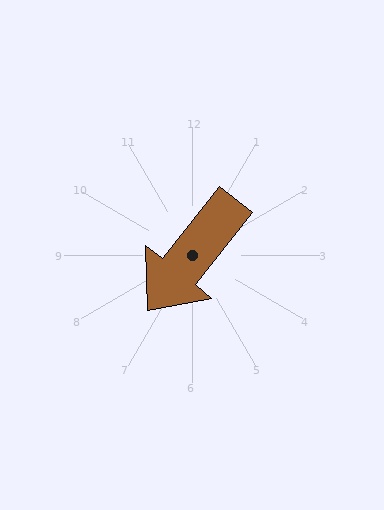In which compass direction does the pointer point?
Southwest.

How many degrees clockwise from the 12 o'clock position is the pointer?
Approximately 219 degrees.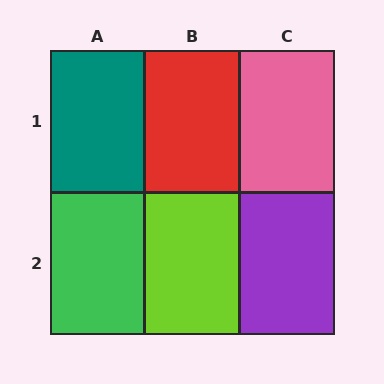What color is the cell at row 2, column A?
Green.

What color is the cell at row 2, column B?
Lime.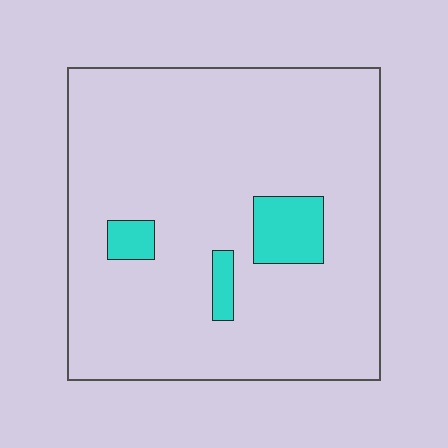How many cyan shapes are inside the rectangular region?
3.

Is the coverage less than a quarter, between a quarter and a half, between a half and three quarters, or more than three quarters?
Less than a quarter.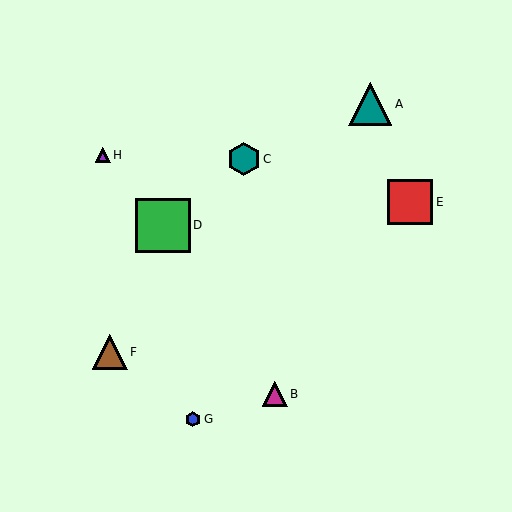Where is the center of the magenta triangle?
The center of the magenta triangle is at (275, 394).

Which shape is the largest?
The green square (labeled D) is the largest.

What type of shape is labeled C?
Shape C is a teal hexagon.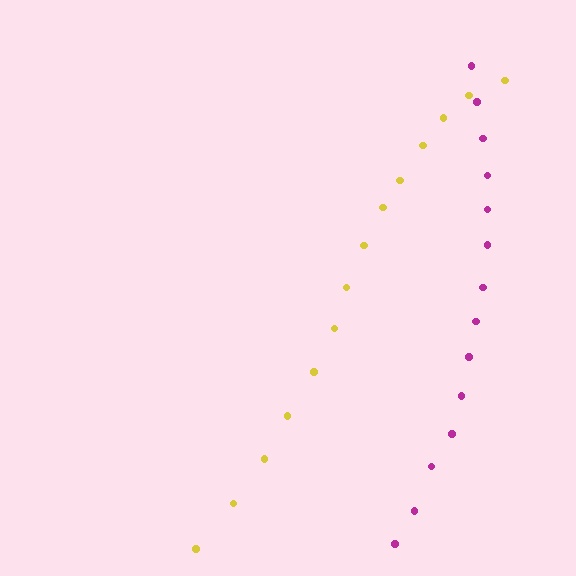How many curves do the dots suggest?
There are 2 distinct paths.